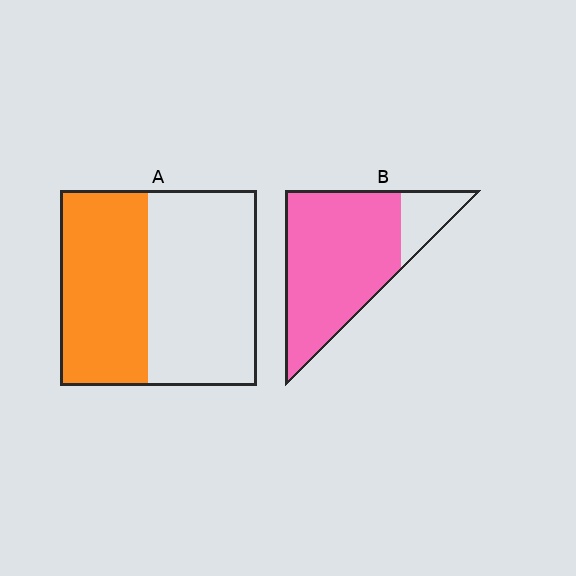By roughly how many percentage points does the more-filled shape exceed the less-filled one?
By roughly 40 percentage points (B over A).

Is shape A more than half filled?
No.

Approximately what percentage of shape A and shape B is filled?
A is approximately 45% and B is approximately 85%.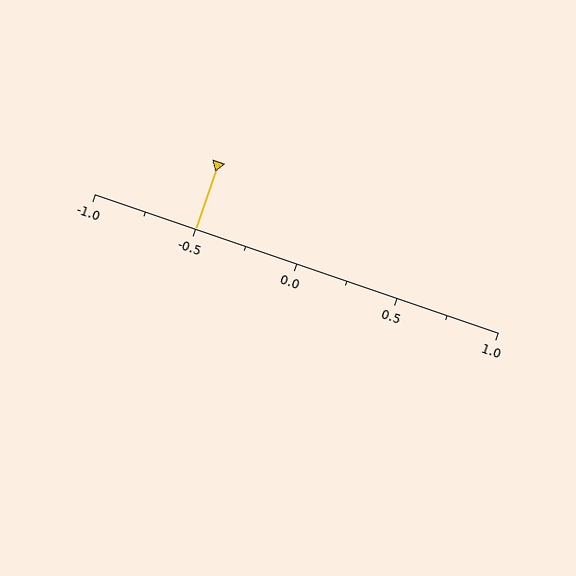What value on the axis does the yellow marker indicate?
The marker indicates approximately -0.5.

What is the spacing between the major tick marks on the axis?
The major ticks are spaced 0.5 apart.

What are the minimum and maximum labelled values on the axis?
The axis runs from -1.0 to 1.0.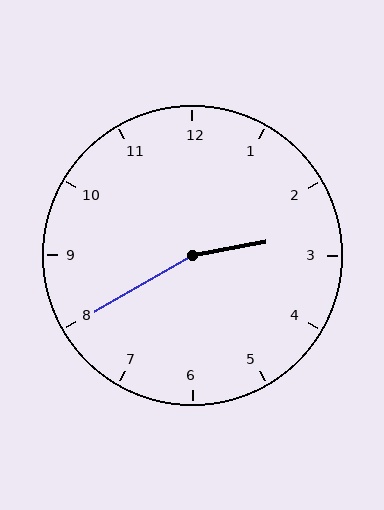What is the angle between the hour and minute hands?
Approximately 160 degrees.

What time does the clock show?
2:40.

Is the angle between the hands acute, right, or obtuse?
It is obtuse.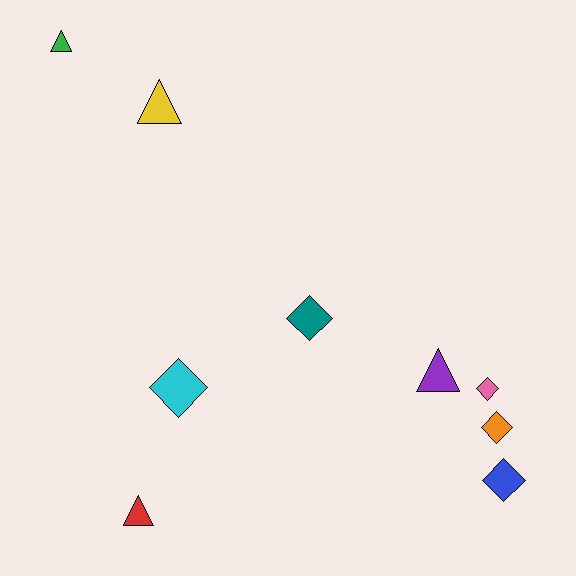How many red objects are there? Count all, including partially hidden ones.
There is 1 red object.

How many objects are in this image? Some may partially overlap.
There are 9 objects.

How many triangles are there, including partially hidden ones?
There are 4 triangles.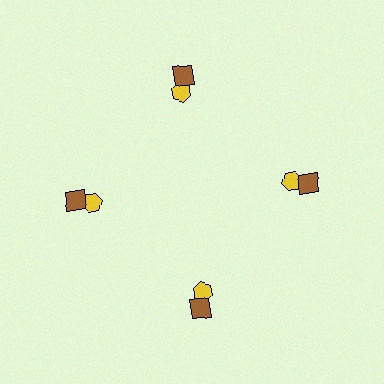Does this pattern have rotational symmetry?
Yes, this pattern has 4-fold rotational symmetry. It looks the same after rotating 90 degrees around the center.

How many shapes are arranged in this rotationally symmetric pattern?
There are 8 shapes, arranged in 4 groups of 2.